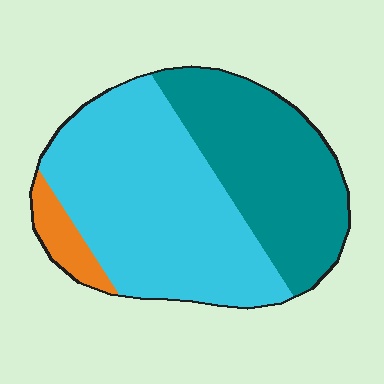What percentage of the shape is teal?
Teal takes up between a third and a half of the shape.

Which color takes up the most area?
Cyan, at roughly 55%.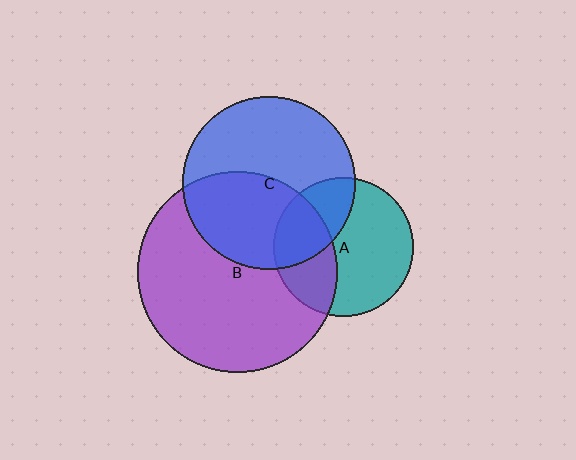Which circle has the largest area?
Circle B (purple).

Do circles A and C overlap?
Yes.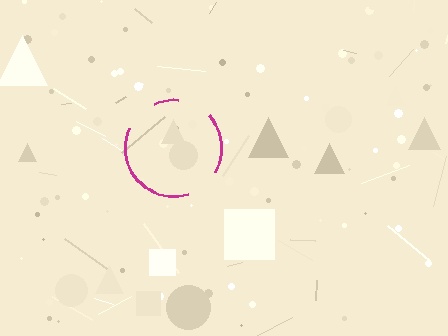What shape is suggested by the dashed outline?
The dashed outline suggests a circle.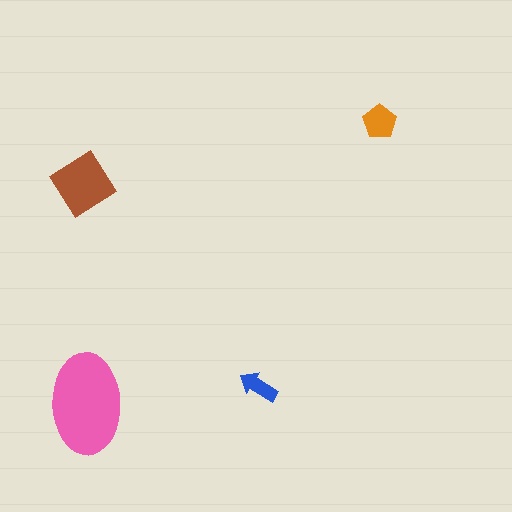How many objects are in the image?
There are 4 objects in the image.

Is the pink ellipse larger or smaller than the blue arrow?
Larger.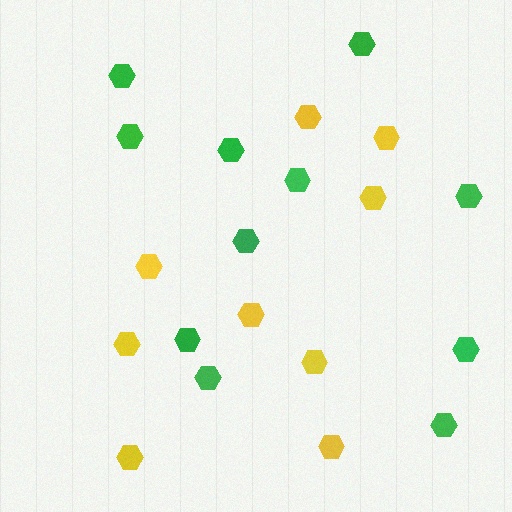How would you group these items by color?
There are 2 groups: one group of yellow hexagons (9) and one group of green hexagons (11).